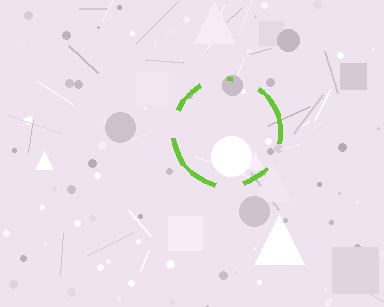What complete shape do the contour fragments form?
The contour fragments form a circle.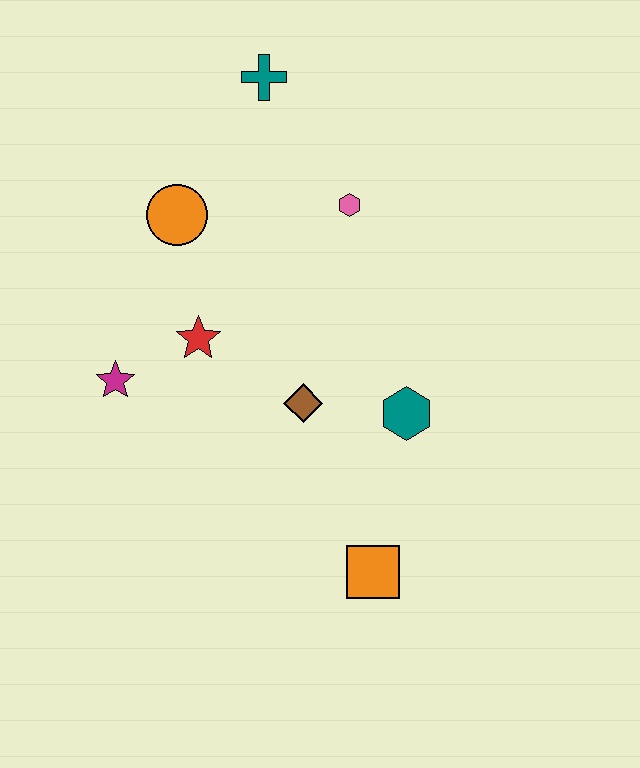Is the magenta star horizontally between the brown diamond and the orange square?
No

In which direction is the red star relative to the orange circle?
The red star is below the orange circle.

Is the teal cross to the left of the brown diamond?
Yes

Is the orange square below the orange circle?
Yes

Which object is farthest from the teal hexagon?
The teal cross is farthest from the teal hexagon.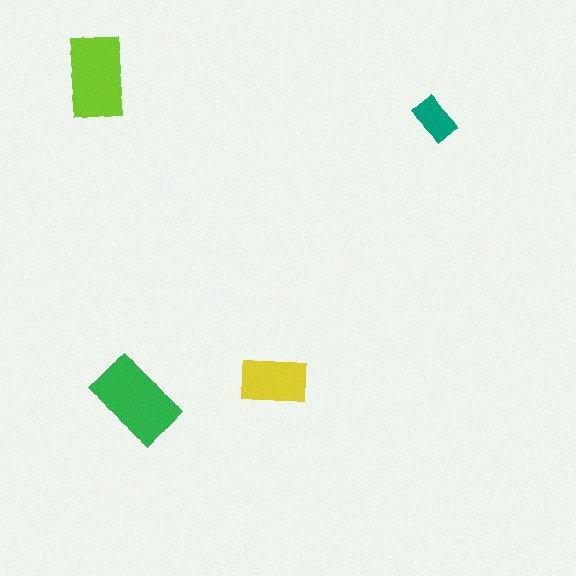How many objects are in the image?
There are 4 objects in the image.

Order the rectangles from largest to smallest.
the green one, the lime one, the yellow one, the teal one.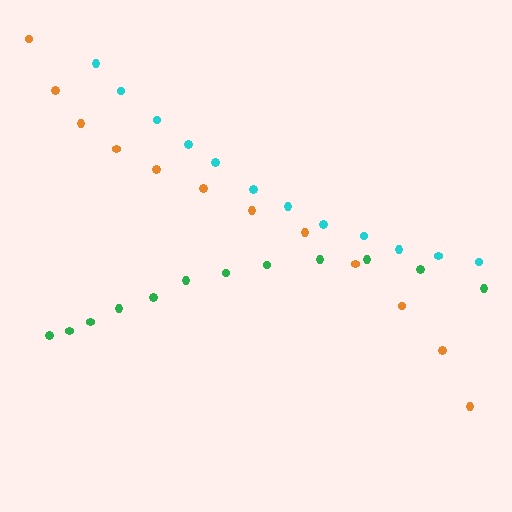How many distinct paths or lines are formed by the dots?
There are 3 distinct paths.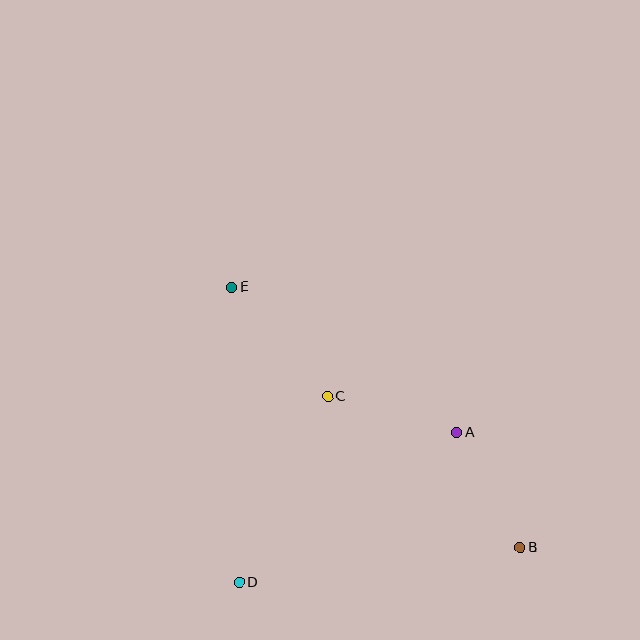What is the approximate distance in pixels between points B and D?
The distance between B and D is approximately 283 pixels.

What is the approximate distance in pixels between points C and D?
The distance between C and D is approximately 206 pixels.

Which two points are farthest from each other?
Points B and E are farthest from each other.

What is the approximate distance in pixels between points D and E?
The distance between D and E is approximately 296 pixels.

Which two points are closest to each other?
Points A and B are closest to each other.